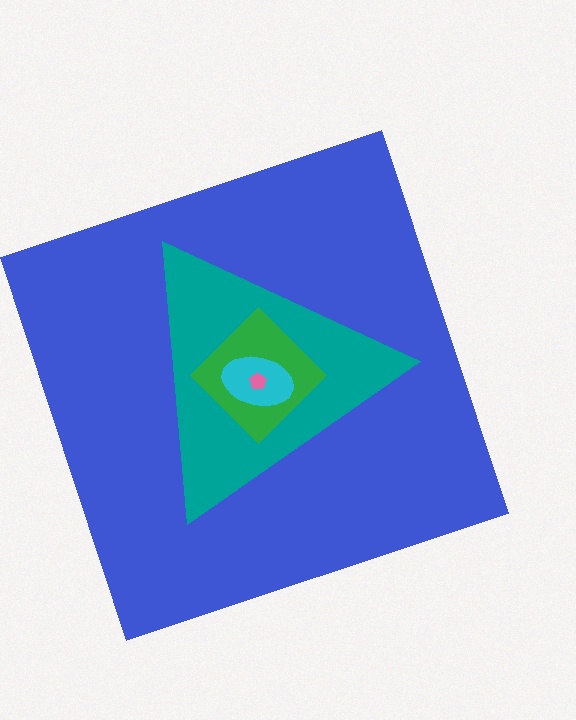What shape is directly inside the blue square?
The teal triangle.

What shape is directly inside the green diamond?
The cyan ellipse.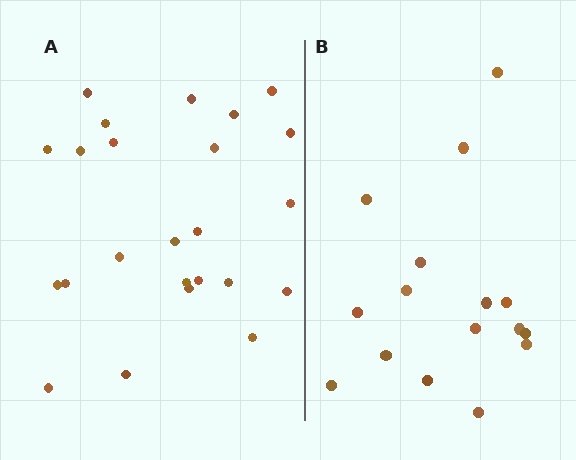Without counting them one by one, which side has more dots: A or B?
Region A (the left region) has more dots.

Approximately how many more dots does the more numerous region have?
Region A has roughly 8 or so more dots than region B.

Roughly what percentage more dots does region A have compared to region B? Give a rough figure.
About 50% more.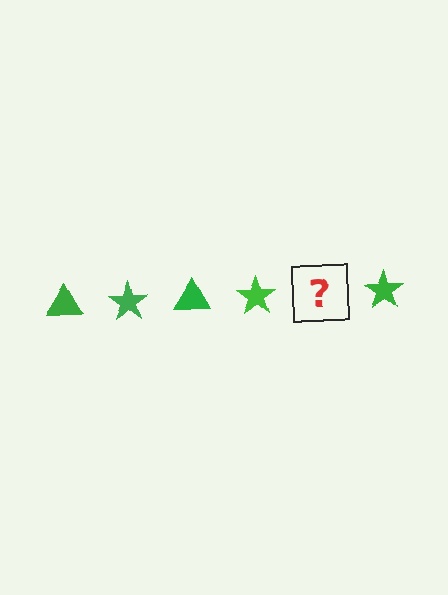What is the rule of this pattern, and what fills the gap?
The rule is that the pattern cycles through triangle, star shapes in green. The gap should be filled with a green triangle.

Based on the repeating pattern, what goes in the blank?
The blank should be a green triangle.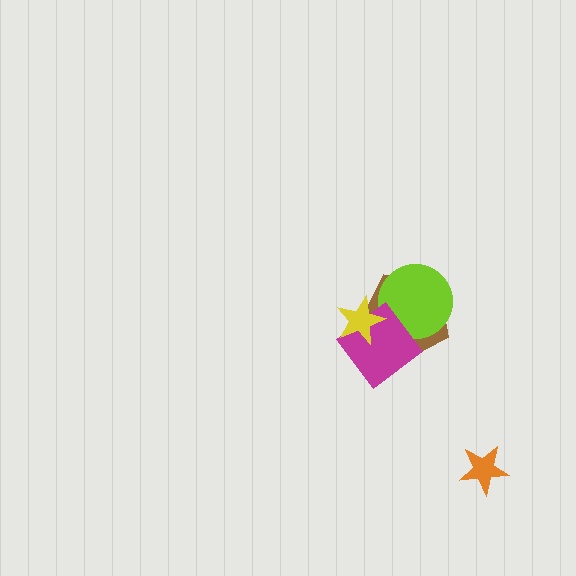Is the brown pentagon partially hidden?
Yes, it is partially covered by another shape.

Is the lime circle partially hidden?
Yes, it is partially covered by another shape.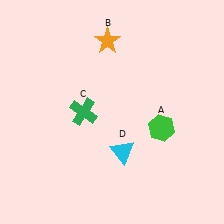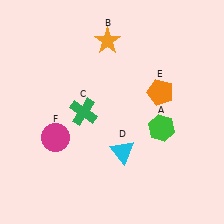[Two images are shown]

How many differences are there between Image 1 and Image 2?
There are 2 differences between the two images.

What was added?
An orange pentagon (E), a magenta circle (F) were added in Image 2.